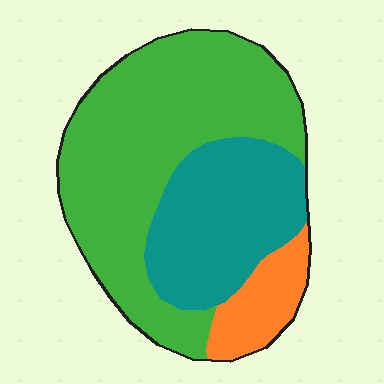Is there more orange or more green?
Green.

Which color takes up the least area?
Orange, at roughly 10%.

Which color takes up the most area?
Green, at roughly 60%.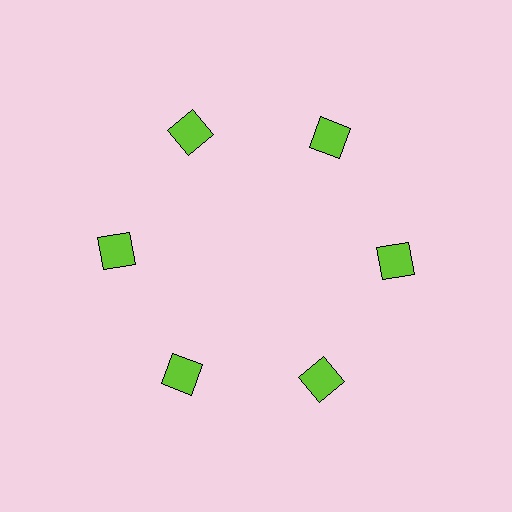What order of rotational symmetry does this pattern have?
This pattern has 6-fold rotational symmetry.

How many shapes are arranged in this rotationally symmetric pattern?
There are 6 shapes, arranged in 6 groups of 1.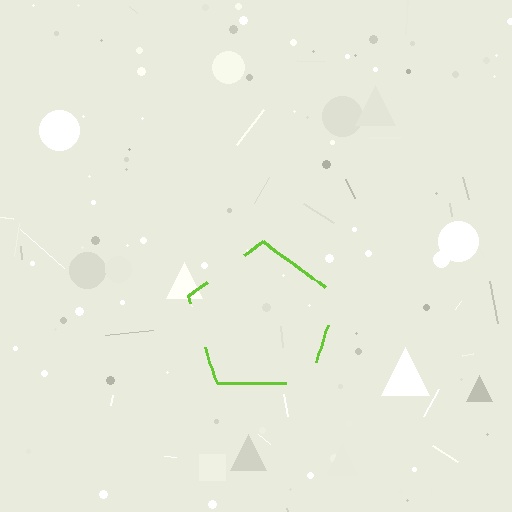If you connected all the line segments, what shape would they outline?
They would outline a pentagon.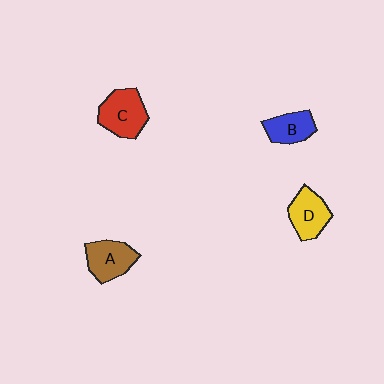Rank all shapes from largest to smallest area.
From largest to smallest: C (red), A (brown), D (yellow), B (blue).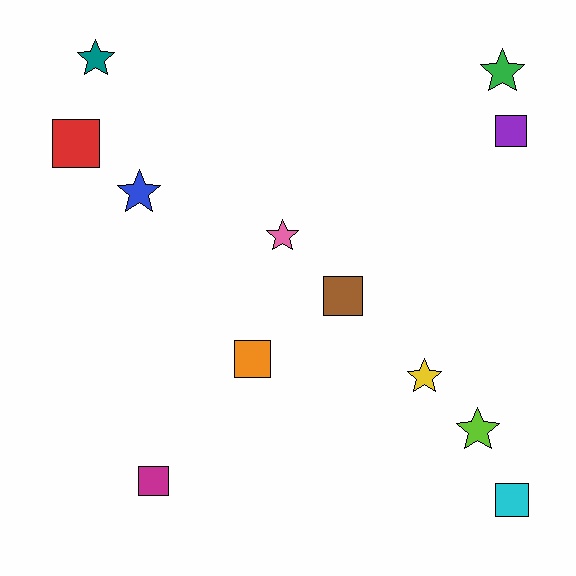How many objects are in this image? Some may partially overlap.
There are 12 objects.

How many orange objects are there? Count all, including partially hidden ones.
There is 1 orange object.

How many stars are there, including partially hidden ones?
There are 6 stars.